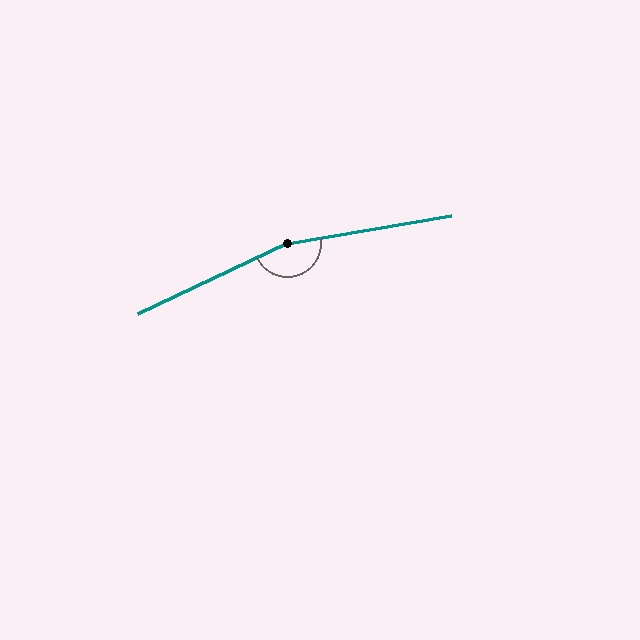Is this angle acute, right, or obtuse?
It is obtuse.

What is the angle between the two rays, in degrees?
Approximately 164 degrees.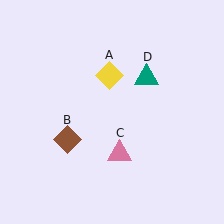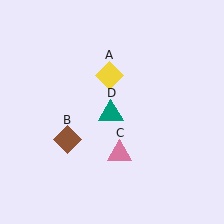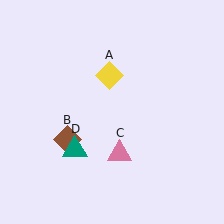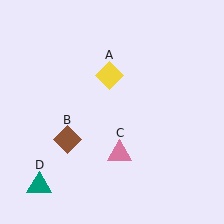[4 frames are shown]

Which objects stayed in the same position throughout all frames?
Yellow diamond (object A) and brown diamond (object B) and pink triangle (object C) remained stationary.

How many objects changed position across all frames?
1 object changed position: teal triangle (object D).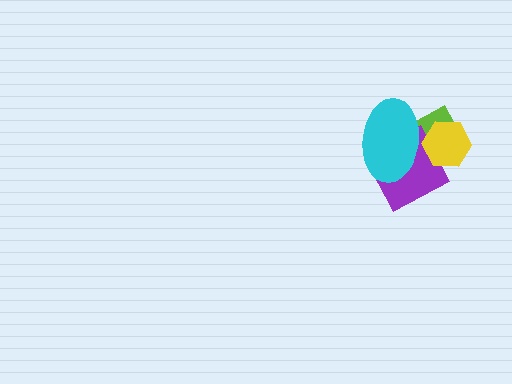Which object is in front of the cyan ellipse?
The yellow hexagon is in front of the cyan ellipse.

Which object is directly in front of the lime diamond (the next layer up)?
The purple diamond is directly in front of the lime diamond.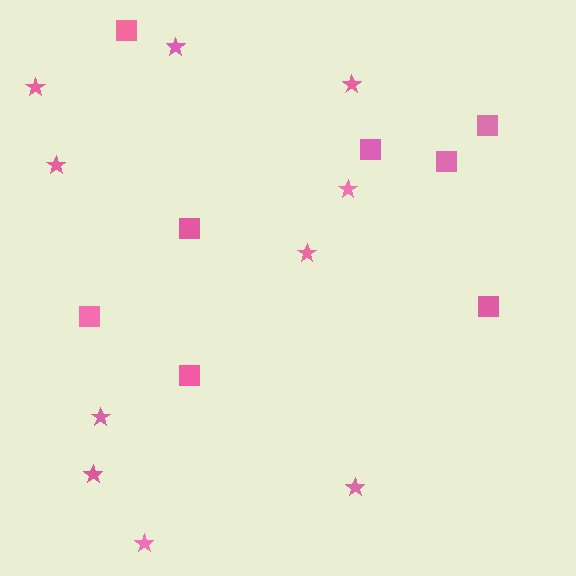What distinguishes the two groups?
There are 2 groups: one group of squares (8) and one group of stars (10).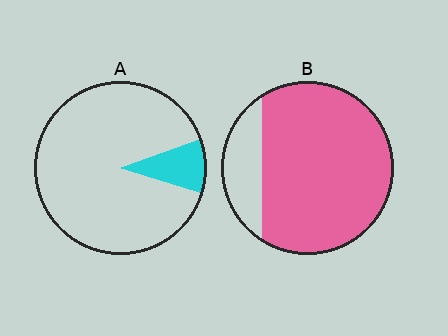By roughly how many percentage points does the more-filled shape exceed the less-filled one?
By roughly 70 percentage points (B over A).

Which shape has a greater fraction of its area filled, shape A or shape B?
Shape B.